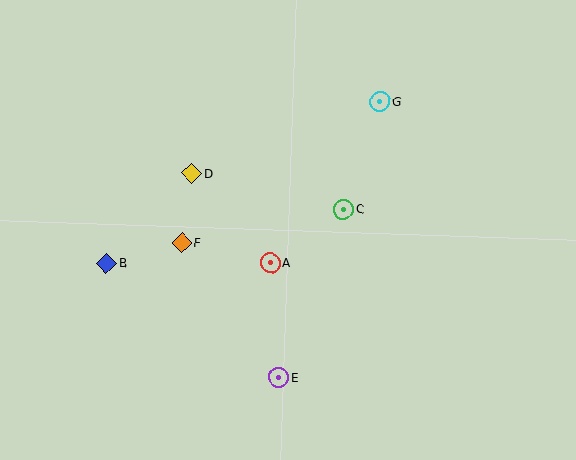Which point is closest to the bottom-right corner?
Point E is closest to the bottom-right corner.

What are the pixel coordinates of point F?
Point F is at (182, 243).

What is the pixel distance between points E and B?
The distance between E and B is 207 pixels.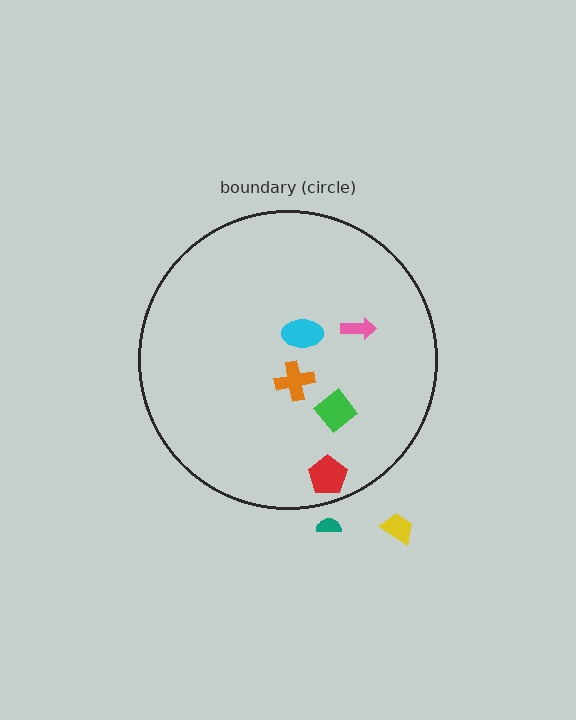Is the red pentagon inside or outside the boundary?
Inside.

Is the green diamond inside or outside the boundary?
Inside.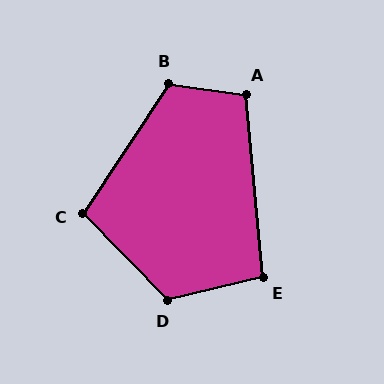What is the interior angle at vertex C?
Approximately 103 degrees (obtuse).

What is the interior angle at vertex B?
Approximately 115 degrees (obtuse).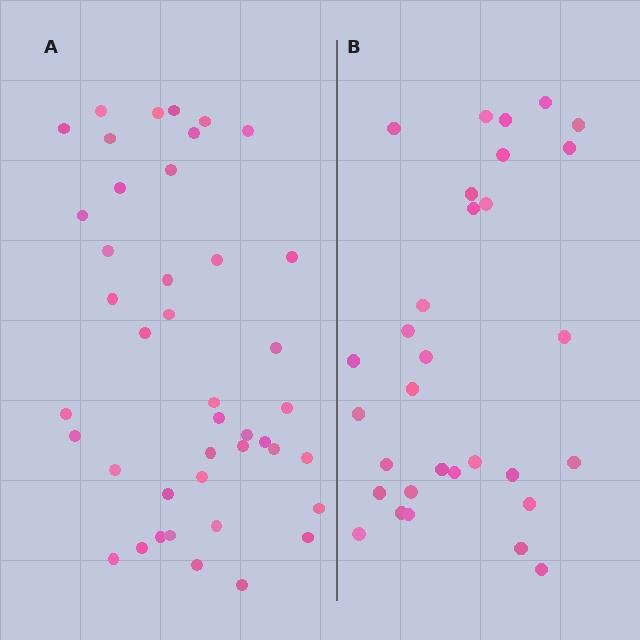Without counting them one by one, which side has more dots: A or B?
Region A (the left region) has more dots.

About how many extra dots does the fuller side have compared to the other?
Region A has roughly 12 or so more dots than region B.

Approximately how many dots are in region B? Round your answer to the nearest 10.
About 30 dots. (The exact count is 31, which rounds to 30.)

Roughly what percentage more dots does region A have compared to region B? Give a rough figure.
About 35% more.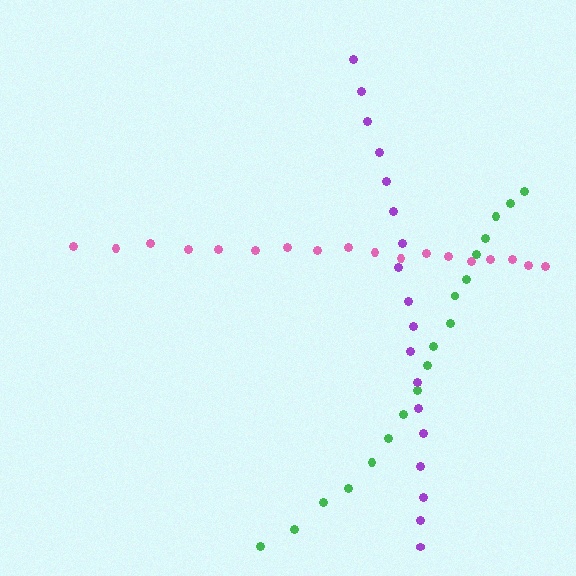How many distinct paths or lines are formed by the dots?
There are 3 distinct paths.